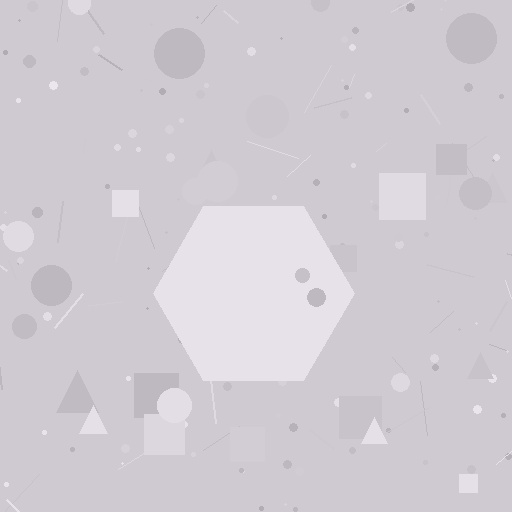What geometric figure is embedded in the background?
A hexagon is embedded in the background.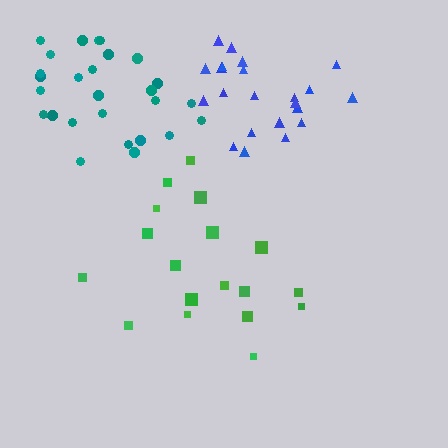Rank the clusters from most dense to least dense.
blue, teal, green.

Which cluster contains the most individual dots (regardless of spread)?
Teal (27).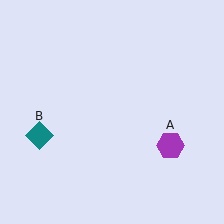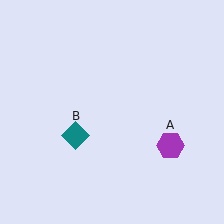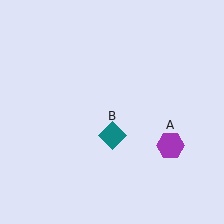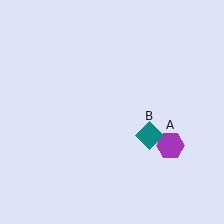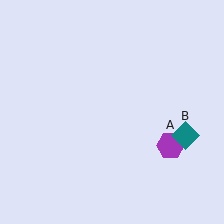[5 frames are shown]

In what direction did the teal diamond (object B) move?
The teal diamond (object B) moved right.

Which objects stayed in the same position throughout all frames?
Purple hexagon (object A) remained stationary.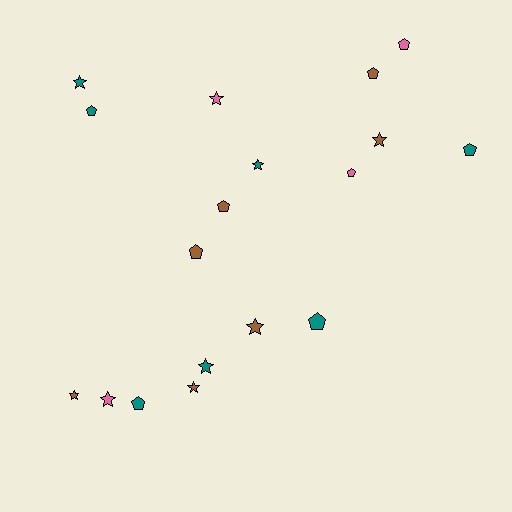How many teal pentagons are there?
There are 4 teal pentagons.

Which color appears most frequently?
Brown, with 7 objects.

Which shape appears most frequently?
Pentagon, with 9 objects.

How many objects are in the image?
There are 18 objects.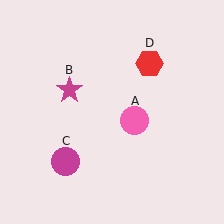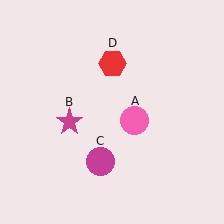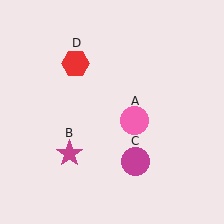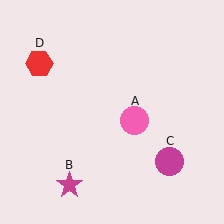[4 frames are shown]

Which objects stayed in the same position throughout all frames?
Pink circle (object A) remained stationary.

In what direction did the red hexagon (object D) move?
The red hexagon (object D) moved left.